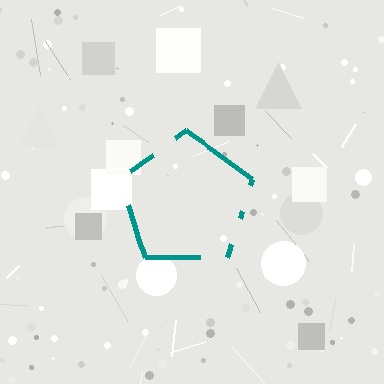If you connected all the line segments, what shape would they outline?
They would outline a pentagon.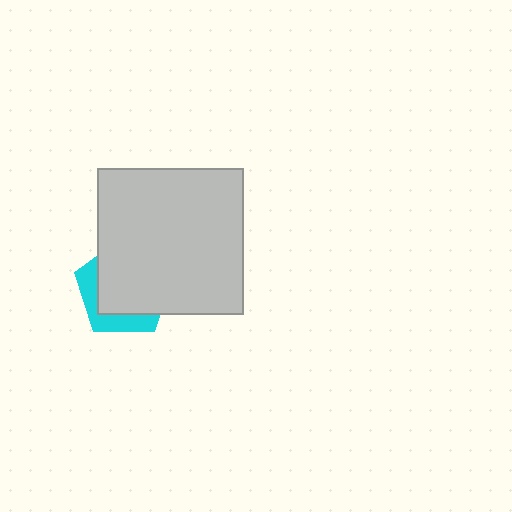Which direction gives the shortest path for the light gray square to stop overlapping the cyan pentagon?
Moving toward the upper-right gives the shortest separation.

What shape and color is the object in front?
The object in front is a light gray square.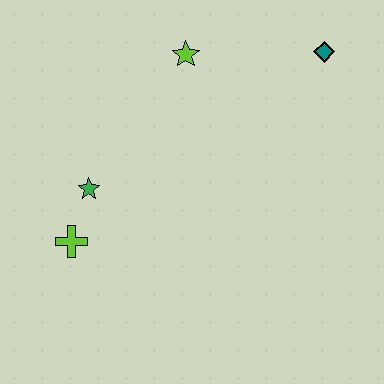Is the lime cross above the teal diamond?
No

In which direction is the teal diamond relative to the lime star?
The teal diamond is to the right of the lime star.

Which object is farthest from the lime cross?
The teal diamond is farthest from the lime cross.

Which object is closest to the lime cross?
The green star is closest to the lime cross.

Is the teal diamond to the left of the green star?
No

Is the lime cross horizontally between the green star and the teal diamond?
No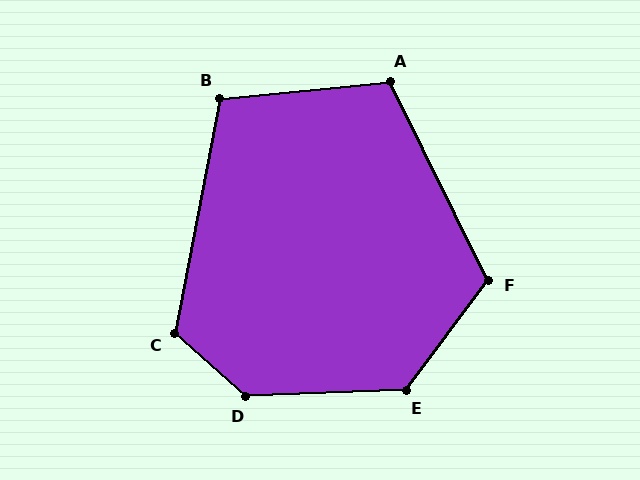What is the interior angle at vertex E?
Approximately 129 degrees (obtuse).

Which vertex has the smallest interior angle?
B, at approximately 107 degrees.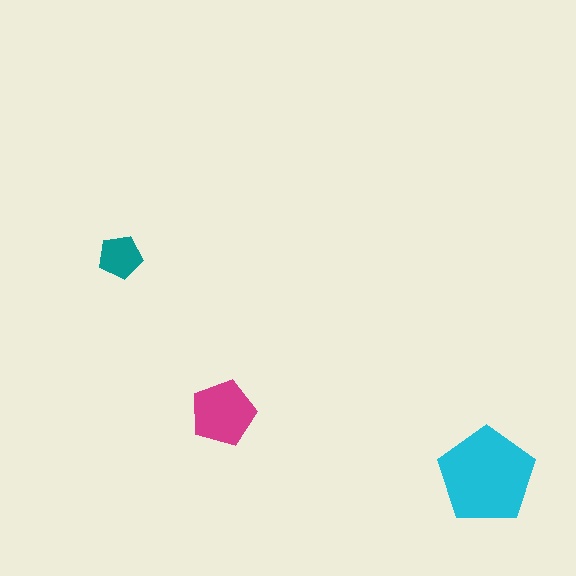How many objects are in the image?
There are 3 objects in the image.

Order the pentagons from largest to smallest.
the cyan one, the magenta one, the teal one.